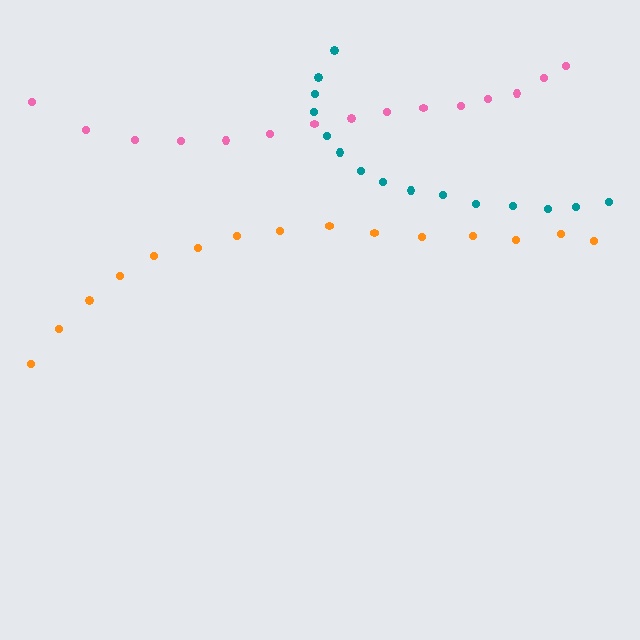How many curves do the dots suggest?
There are 3 distinct paths.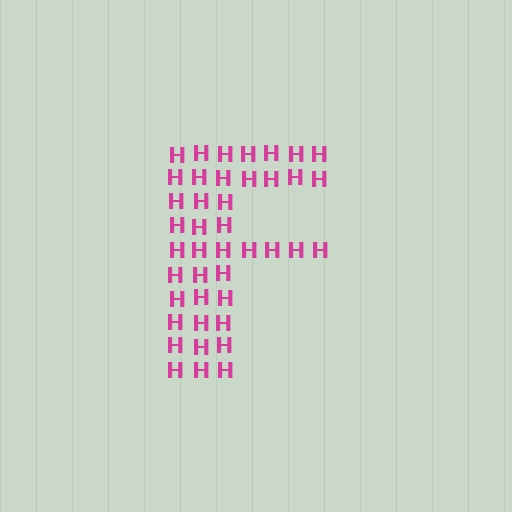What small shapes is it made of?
It is made of small letter H's.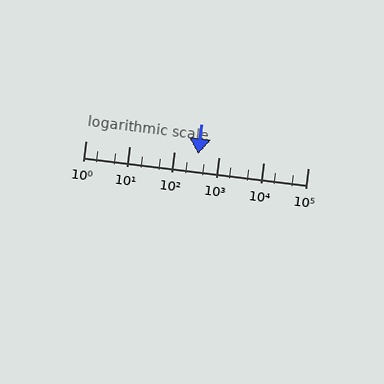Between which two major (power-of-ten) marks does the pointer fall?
The pointer is between 100 and 1000.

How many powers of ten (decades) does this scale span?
The scale spans 5 decades, from 1 to 100000.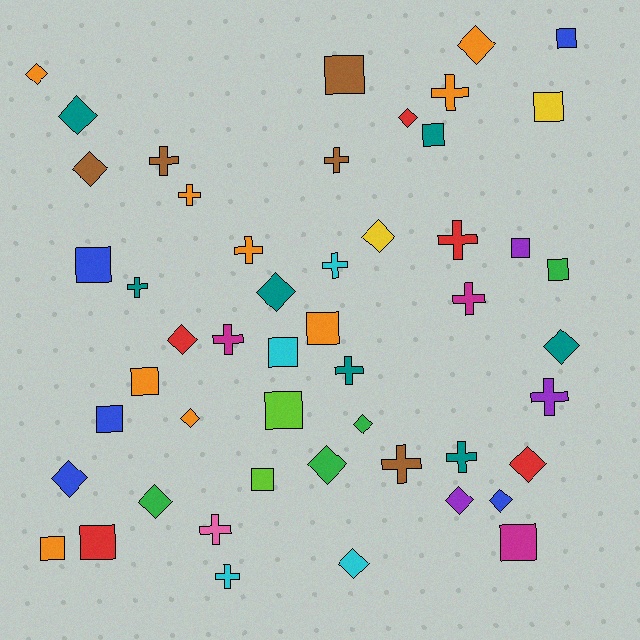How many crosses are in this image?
There are 16 crosses.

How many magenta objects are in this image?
There are 3 magenta objects.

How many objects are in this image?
There are 50 objects.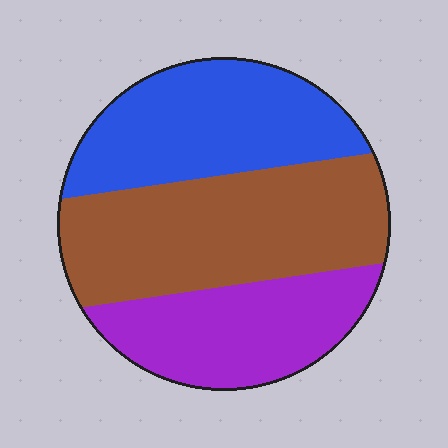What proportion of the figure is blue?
Blue covers 32% of the figure.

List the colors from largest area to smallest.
From largest to smallest: brown, blue, purple.